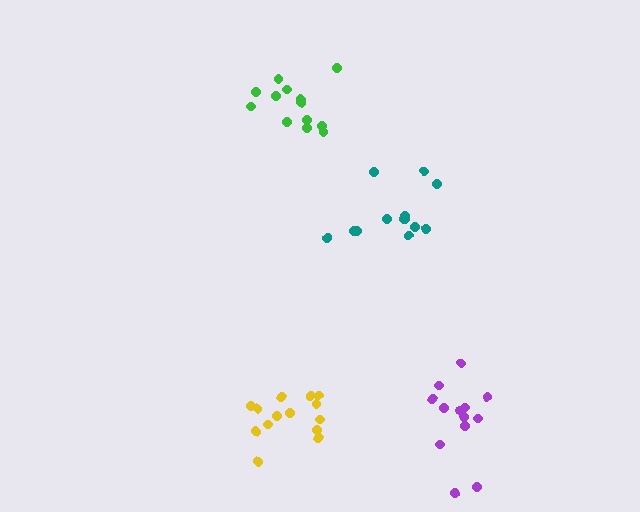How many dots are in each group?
Group 1: 13 dots, Group 2: 13 dots, Group 3: 14 dots, Group 4: 13 dots (53 total).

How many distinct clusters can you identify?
There are 4 distinct clusters.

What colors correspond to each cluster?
The clusters are colored: teal, purple, yellow, green.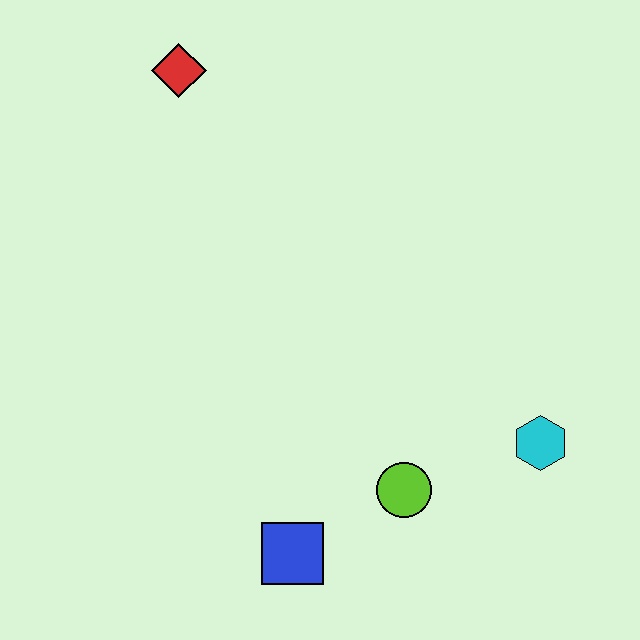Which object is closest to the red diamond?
The lime circle is closest to the red diamond.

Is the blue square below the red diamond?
Yes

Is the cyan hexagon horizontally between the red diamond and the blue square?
No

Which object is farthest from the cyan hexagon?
The red diamond is farthest from the cyan hexagon.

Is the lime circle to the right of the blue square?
Yes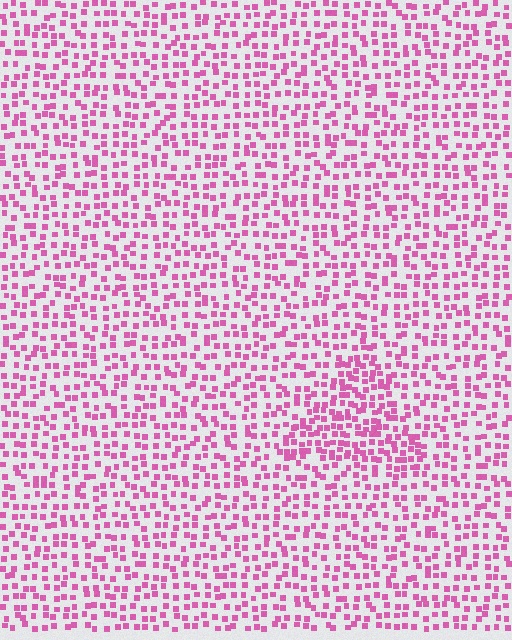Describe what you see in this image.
The image contains small pink elements arranged at two different densities. A triangle-shaped region is visible where the elements are more densely packed than the surrounding area.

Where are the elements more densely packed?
The elements are more densely packed inside the triangle boundary.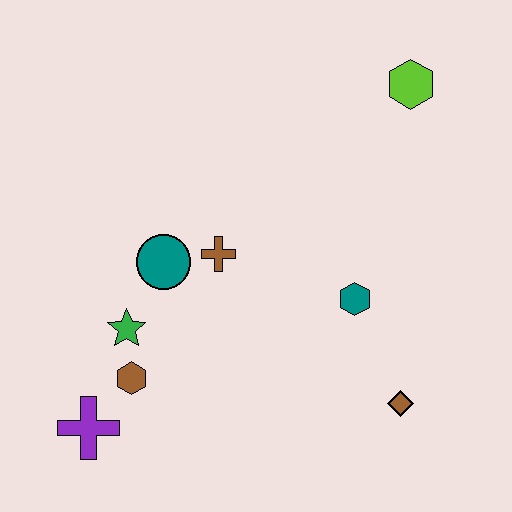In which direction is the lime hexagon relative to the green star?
The lime hexagon is to the right of the green star.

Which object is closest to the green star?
The brown hexagon is closest to the green star.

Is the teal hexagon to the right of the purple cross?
Yes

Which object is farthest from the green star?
The lime hexagon is farthest from the green star.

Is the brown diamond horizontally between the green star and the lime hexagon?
Yes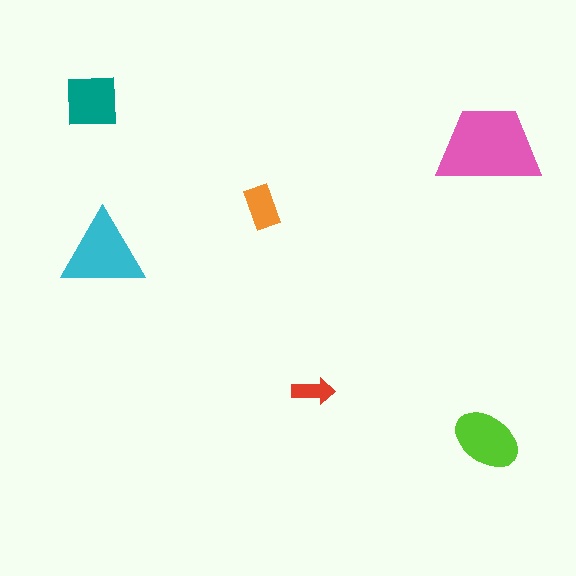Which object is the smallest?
The red arrow.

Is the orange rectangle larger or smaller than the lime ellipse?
Smaller.